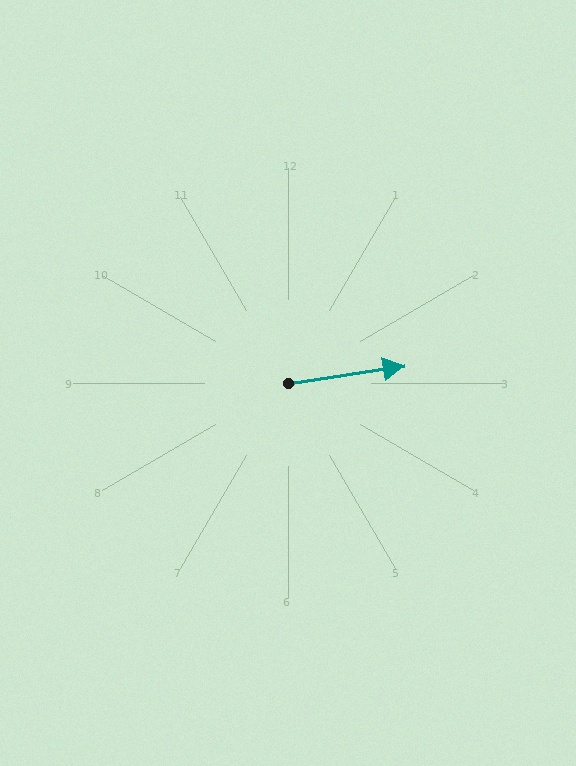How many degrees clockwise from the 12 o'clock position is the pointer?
Approximately 82 degrees.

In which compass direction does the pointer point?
East.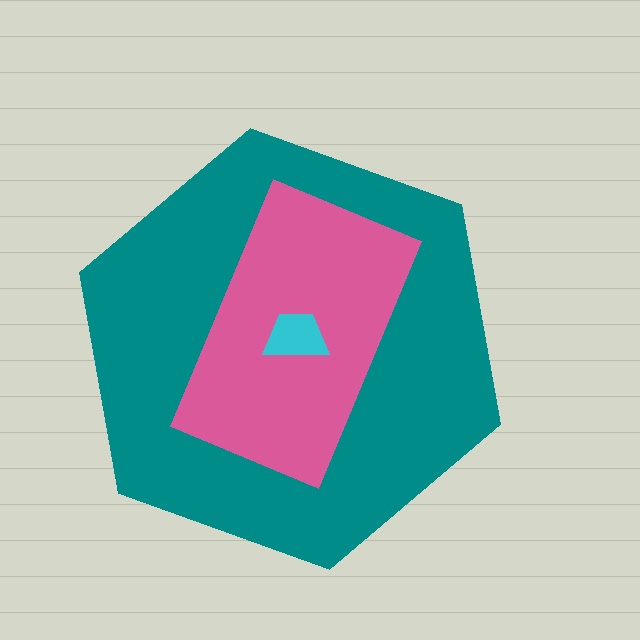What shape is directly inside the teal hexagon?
The pink rectangle.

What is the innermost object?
The cyan trapezoid.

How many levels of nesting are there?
3.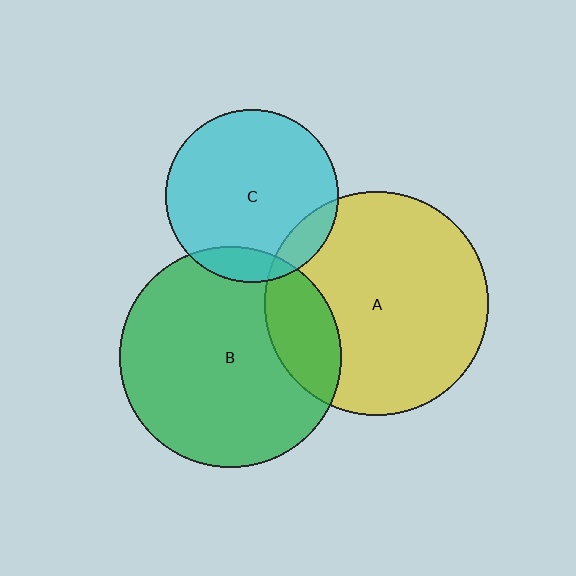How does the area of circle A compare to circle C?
Approximately 1.7 times.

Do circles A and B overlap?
Yes.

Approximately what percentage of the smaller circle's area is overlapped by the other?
Approximately 20%.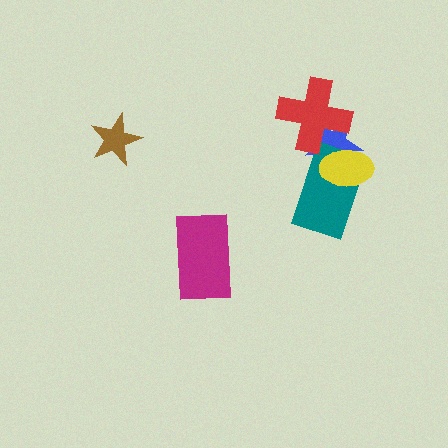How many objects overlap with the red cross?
1 object overlaps with the red cross.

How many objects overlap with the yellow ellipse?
2 objects overlap with the yellow ellipse.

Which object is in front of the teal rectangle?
The yellow ellipse is in front of the teal rectangle.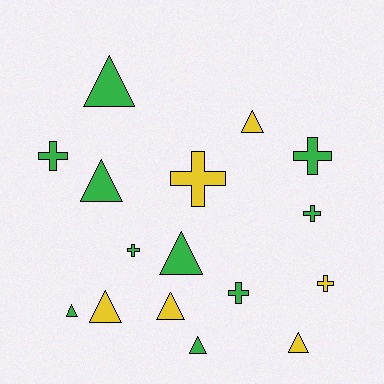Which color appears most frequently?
Green, with 10 objects.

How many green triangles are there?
There are 5 green triangles.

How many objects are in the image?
There are 16 objects.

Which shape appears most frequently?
Triangle, with 9 objects.